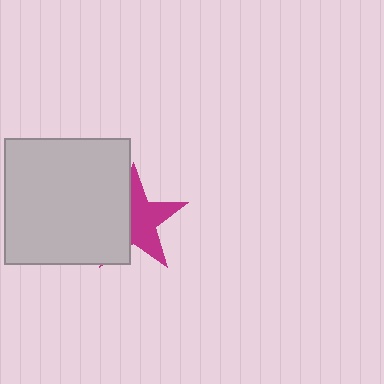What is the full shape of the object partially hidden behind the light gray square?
The partially hidden object is a magenta star.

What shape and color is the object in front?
The object in front is a light gray square.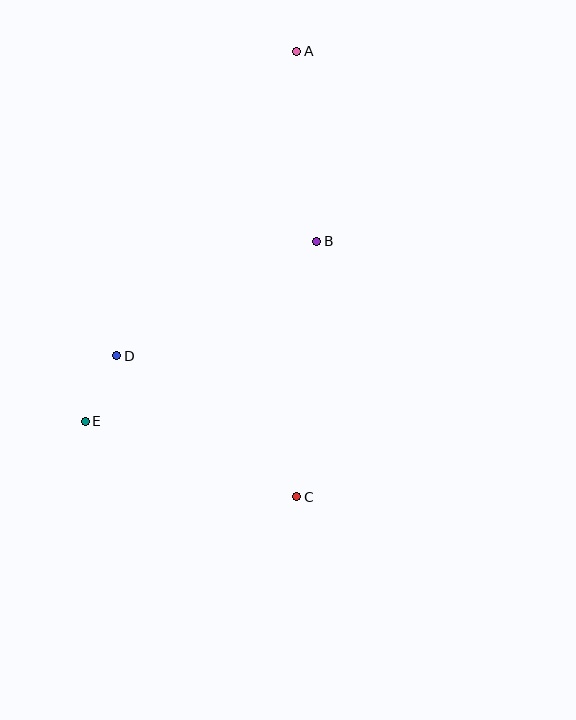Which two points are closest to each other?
Points D and E are closest to each other.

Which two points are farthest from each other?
Points A and C are farthest from each other.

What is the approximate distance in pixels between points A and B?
The distance between A and B is approximately 191 pixels.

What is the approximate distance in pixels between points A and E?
The distance between A and E is approximately 426 pixels.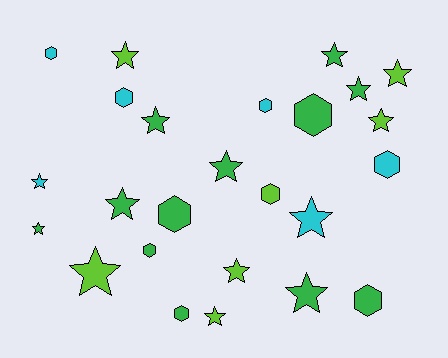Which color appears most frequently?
Green, with 12 objects.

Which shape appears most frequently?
Star, with 15 objects.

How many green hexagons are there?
There are 5 green hexagons.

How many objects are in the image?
There are 25 objects.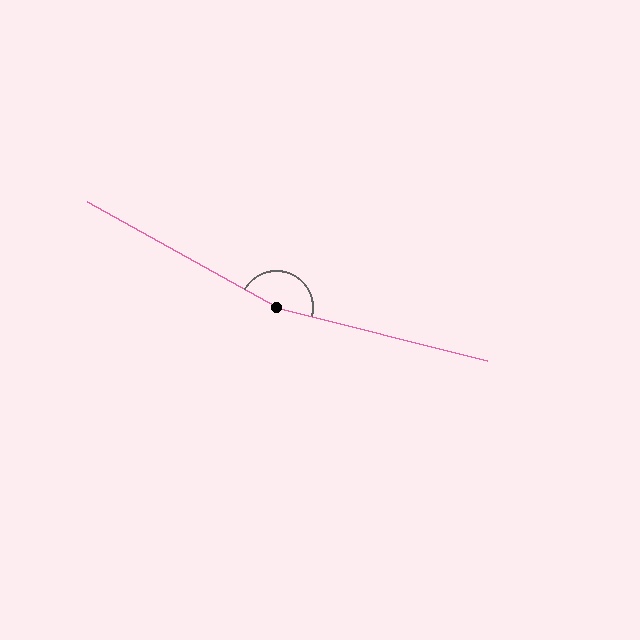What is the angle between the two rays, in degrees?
Approximately 165 degrees.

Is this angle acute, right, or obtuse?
It is obtuse.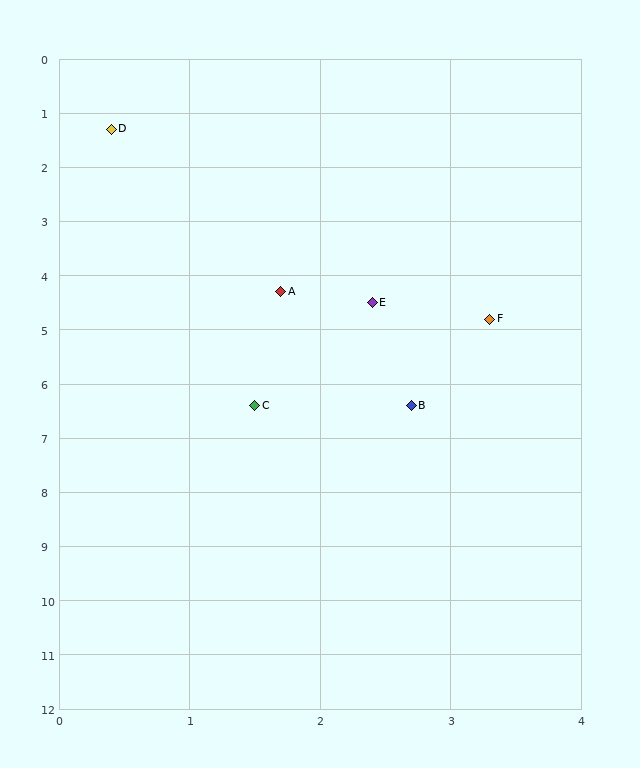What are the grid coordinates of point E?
Point E is at approximately (2.4, 4.5).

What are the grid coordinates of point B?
Point B is at approximately (2.7, 6.4).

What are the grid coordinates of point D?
Point D is at approximately (0.4, 1.3).